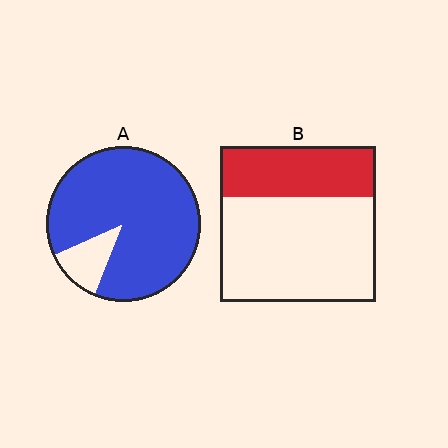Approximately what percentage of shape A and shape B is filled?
A is approximately 90% and B is approximately 35%.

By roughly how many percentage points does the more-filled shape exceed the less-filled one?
By roughly 55 percentage points (A over B).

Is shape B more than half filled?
No.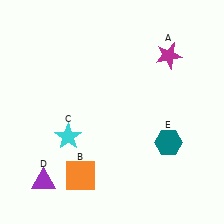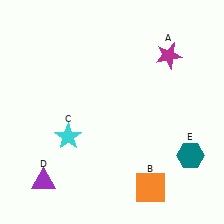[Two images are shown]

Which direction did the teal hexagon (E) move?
The teal hexagon (E) moved right.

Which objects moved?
The objects that moved are: the orange square (B), the teal hexagon (E).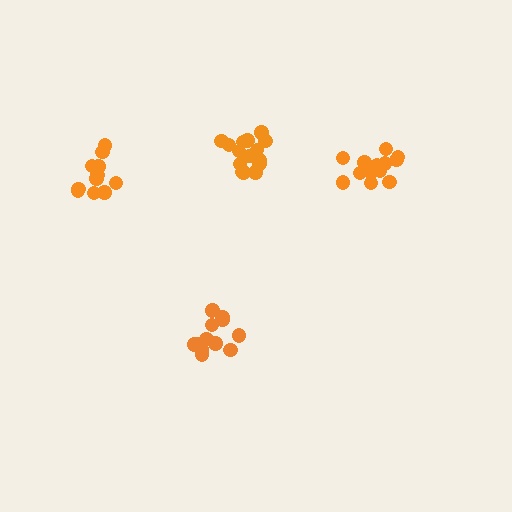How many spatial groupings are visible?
There are 4 spatial groupings.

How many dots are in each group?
Group 1: 11 dots, Group 2: 13 dots, Group 3: 13 dots, Group 4: 16 dots (53 total).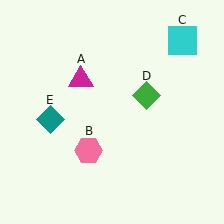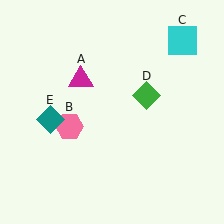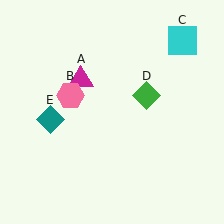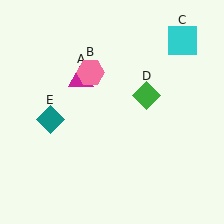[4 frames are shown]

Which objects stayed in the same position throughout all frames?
Magenta triangle (object A) and cyan square (object C) and green diamond (object D) and teal diamond (object E) remained stationary.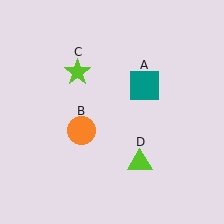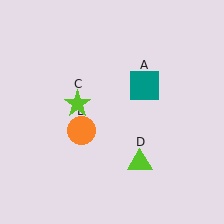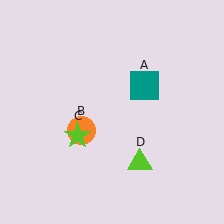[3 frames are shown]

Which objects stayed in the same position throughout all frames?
Teal square (object A) and orange circle (object B) and lime triangle (object D) remained stationary.